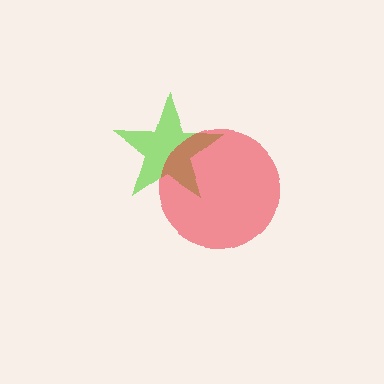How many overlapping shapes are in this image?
There are 2 overlapping shapes in the image.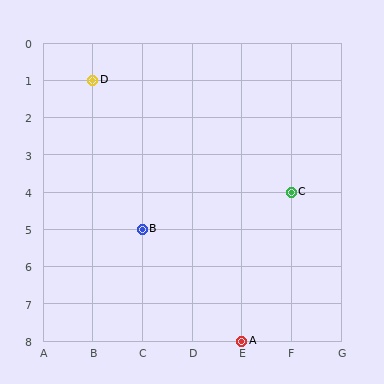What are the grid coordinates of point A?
Point A is at grid coordinates (E, 8).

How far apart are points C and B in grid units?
Points C and B are 3 columns and 1 row apart (about 3.2 grid units diagonally).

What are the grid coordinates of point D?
Point D is at grid coordinates (B, 1).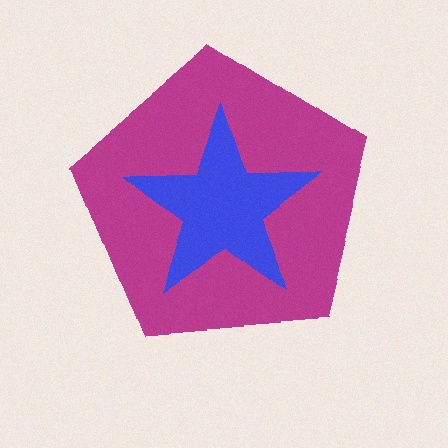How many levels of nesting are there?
2.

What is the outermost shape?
The magenta pentagon.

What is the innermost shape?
The blue star.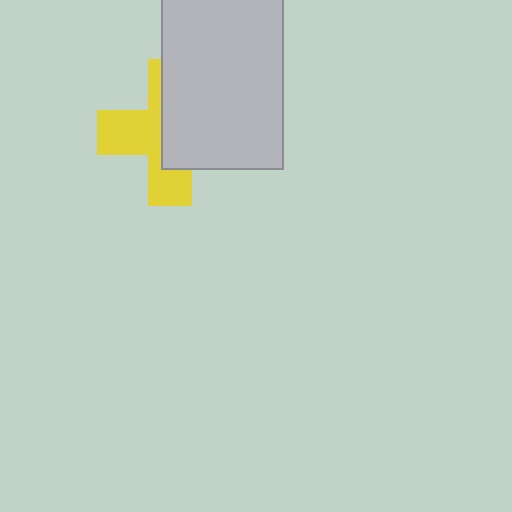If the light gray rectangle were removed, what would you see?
You would see the complete yellow cross.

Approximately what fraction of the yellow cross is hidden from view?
Roughly 51% of the yellow cross is hidden behind the light gray rectangle.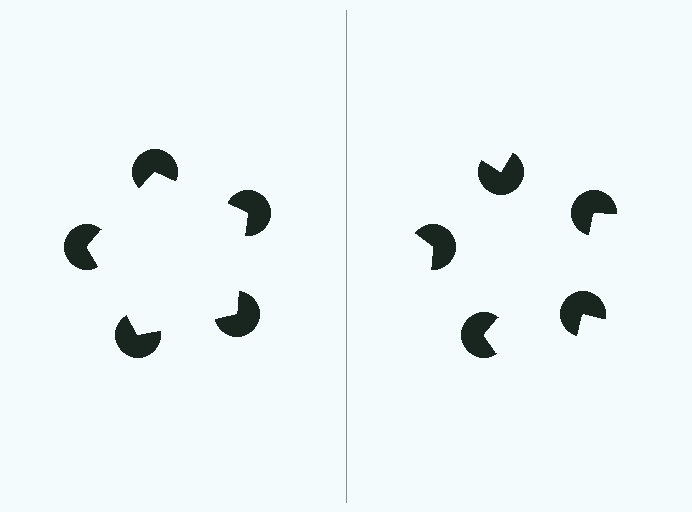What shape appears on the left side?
An illusory pentagon.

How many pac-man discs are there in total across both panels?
10 — 5 on each side.